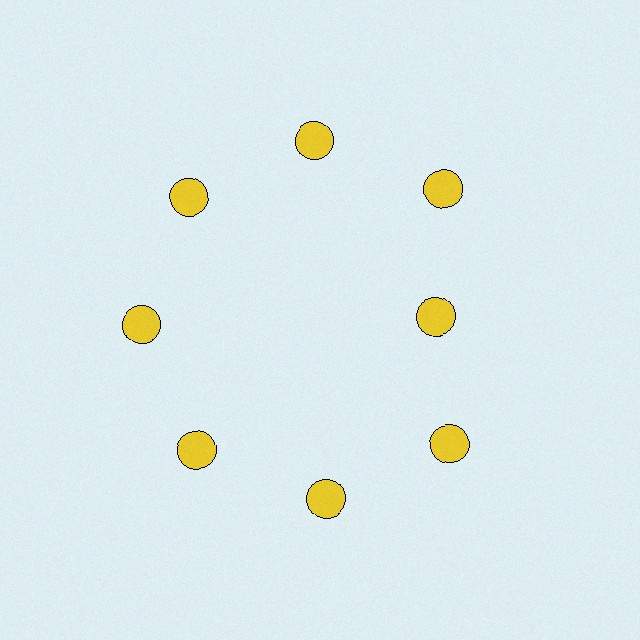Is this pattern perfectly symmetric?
No. The 8 yellow circles are arranged in a ring, but one element near the 3 o'clock position is pulled inward toward the center, breaking the 8-fold rotational symmetry.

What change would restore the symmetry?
The symmetry would be restored by moving it outward, back onto the ring so that all 8 circles sit at equal angles and equal distance from the center.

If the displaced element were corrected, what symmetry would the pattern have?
It would have 8-fold rotational symmetry — the pattern would map onto itself every 45 degrees.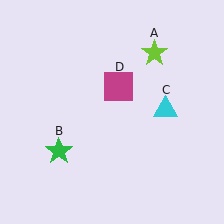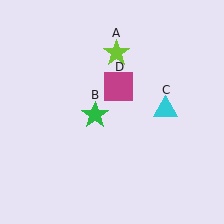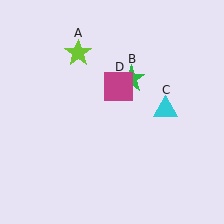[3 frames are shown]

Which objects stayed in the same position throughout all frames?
Cyan triangle (object C) and magenta square (object D) remained stationary.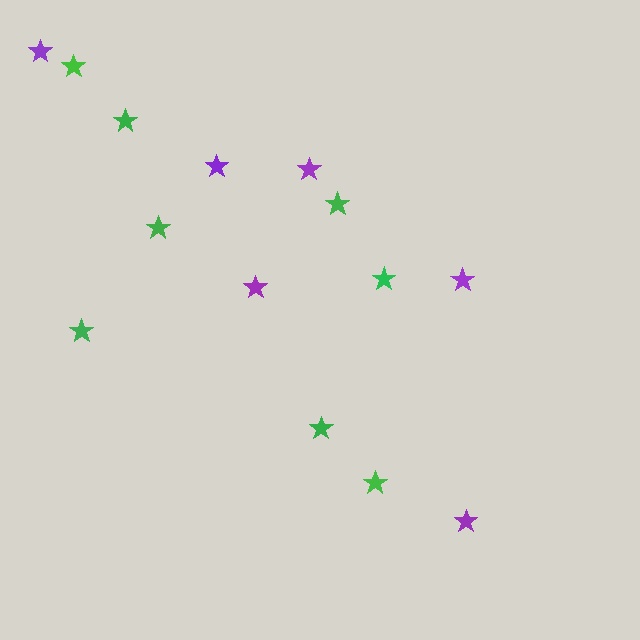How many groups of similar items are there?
There are 2 groups: one group of purple stars (6) and one group of green stars (8).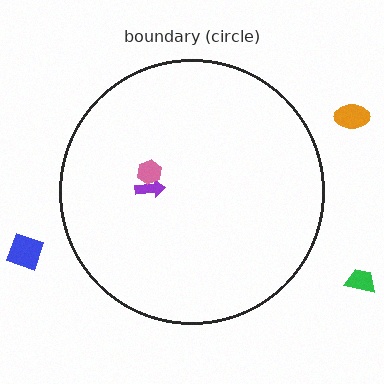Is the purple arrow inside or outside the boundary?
Inside.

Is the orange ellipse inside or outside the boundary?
Outside.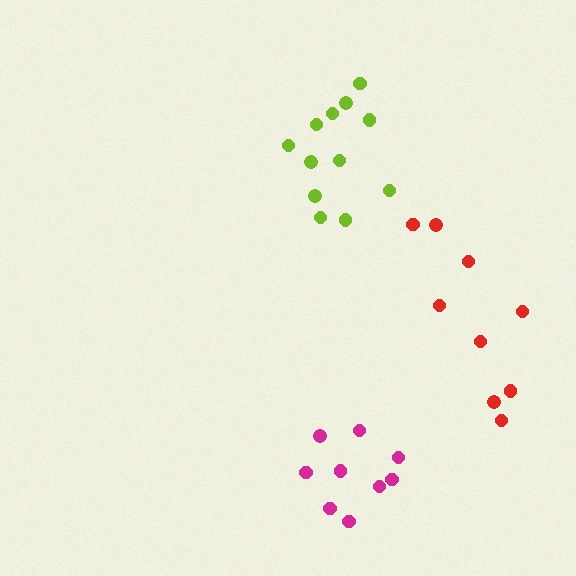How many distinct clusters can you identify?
There are 3 distinct clusters.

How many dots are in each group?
Group 1: 9 dots, Group 2: 12 dots, Group 3: 9 dots (30 total).